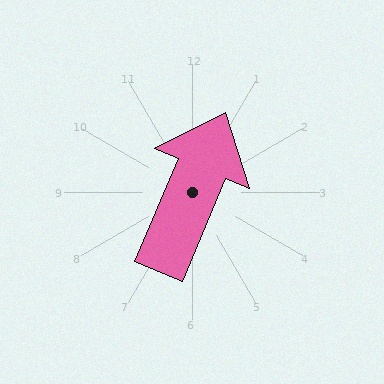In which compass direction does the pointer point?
Northeast.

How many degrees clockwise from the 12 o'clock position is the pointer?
Approximately 23 degrees.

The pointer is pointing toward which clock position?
Roughly 1 o'clock.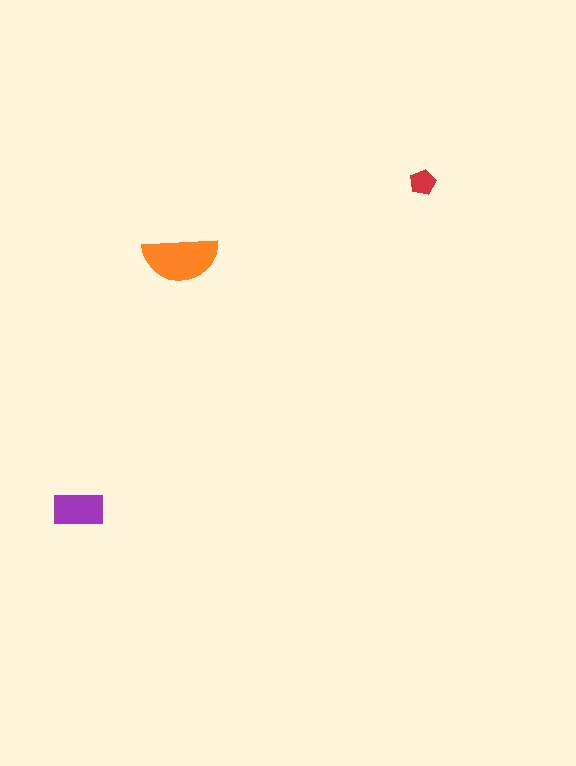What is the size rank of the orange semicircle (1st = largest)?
1st.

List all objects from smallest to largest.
The red pentagon, the purple rectangle, the orange semicircle.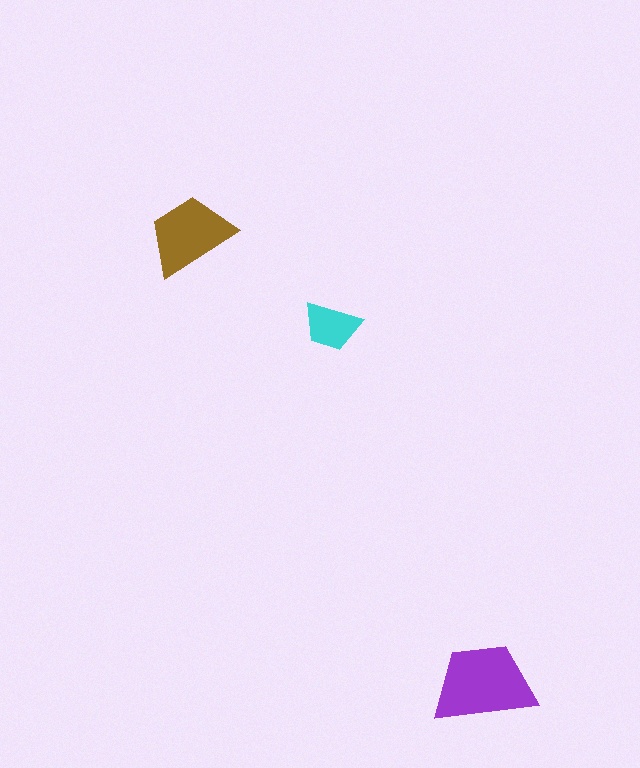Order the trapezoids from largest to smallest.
the purple one, the brown one, the cyan one.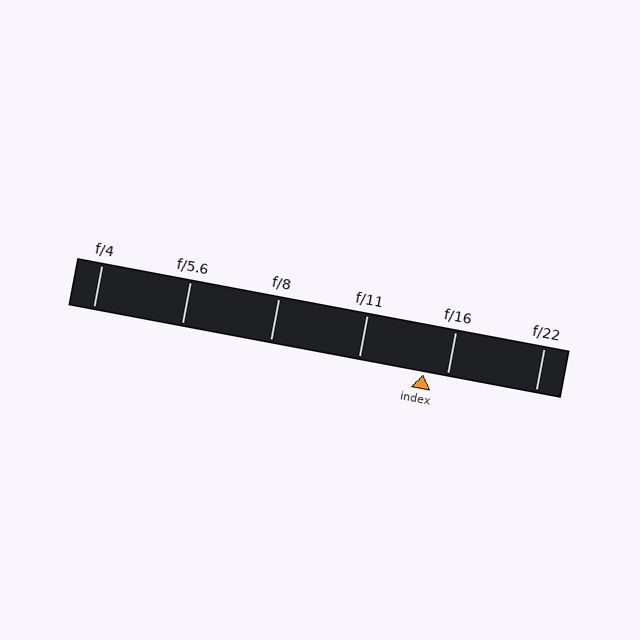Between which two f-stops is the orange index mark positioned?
The index mark is between f/11 and f/16.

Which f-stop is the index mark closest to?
The index mark is closest to f/16.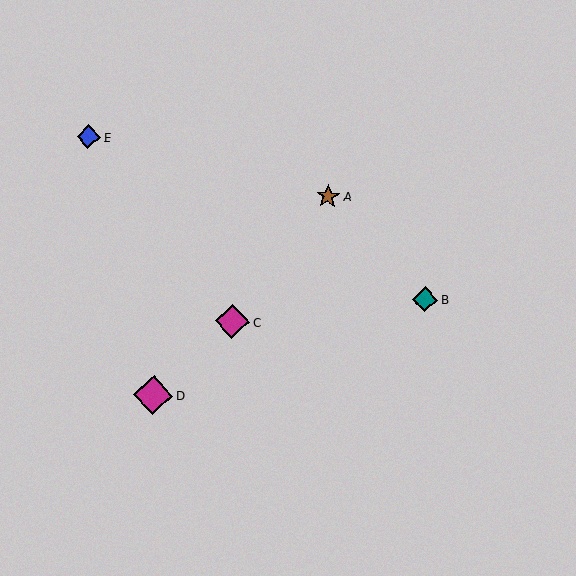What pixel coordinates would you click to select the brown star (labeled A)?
Click at (328, 197) to select the brown star A.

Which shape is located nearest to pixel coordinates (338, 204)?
The brown star (labeled A) at (328, 197) is nearest to that location.